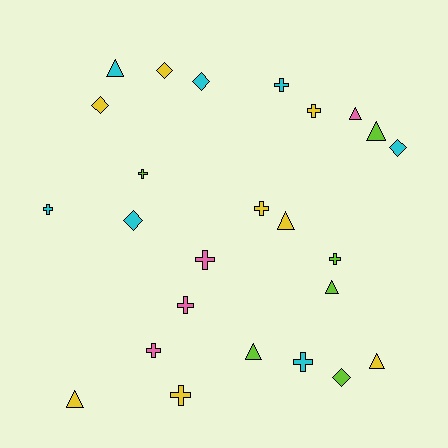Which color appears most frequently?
Yellow, with 8 objects.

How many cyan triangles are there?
There is 1 cyan triangle.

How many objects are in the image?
There are 25 objects.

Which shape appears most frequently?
Cross, with 11 objects.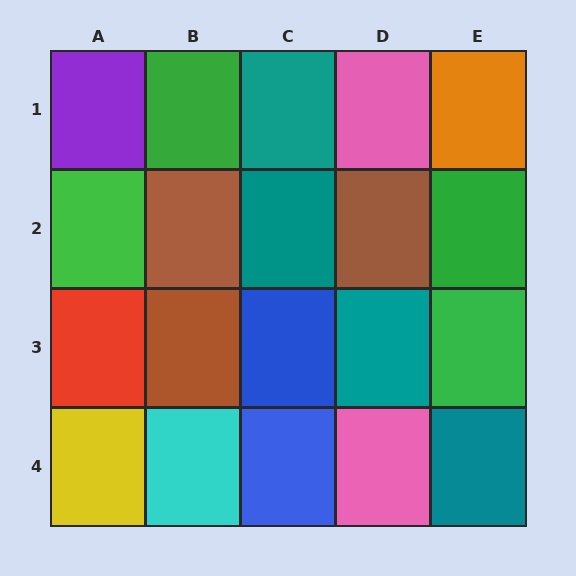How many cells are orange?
1 cell is orange.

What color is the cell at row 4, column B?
Cyan.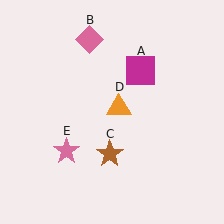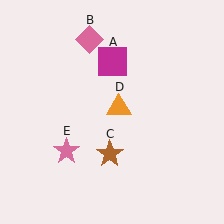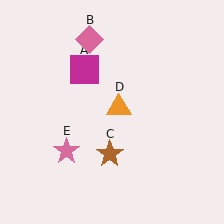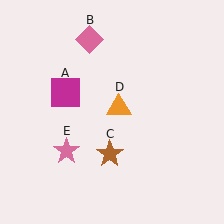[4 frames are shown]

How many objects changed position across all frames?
1 object changed position: magenta square (object A).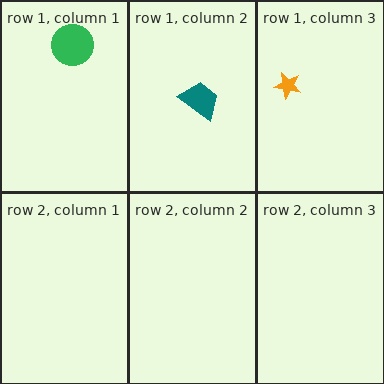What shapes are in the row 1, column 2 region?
The teal trapezoid.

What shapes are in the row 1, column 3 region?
The orange star.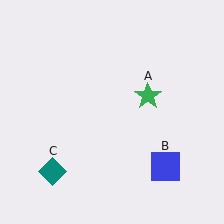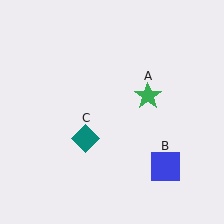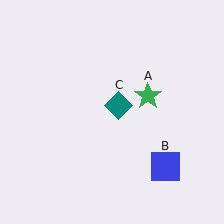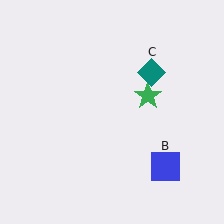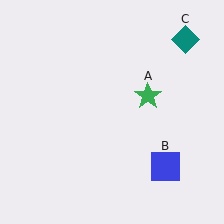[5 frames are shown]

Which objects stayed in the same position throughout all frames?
Green star (object A) and blue square (object B) remained stationary.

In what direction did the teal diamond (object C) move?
The teal diamond (object C) moved up and to the right.